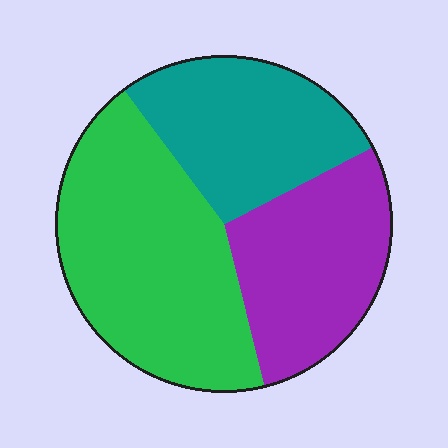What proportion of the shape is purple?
Purple covers 29% of the shape.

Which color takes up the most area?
Green, at roughly 45%.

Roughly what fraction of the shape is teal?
Teal takes up about one quarter (1/4) of the shape.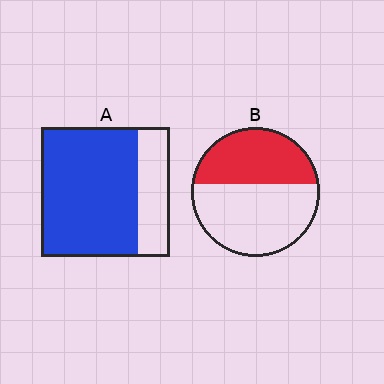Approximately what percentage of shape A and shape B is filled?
A is approximately 75% and B is approximately 40%.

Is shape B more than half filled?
No.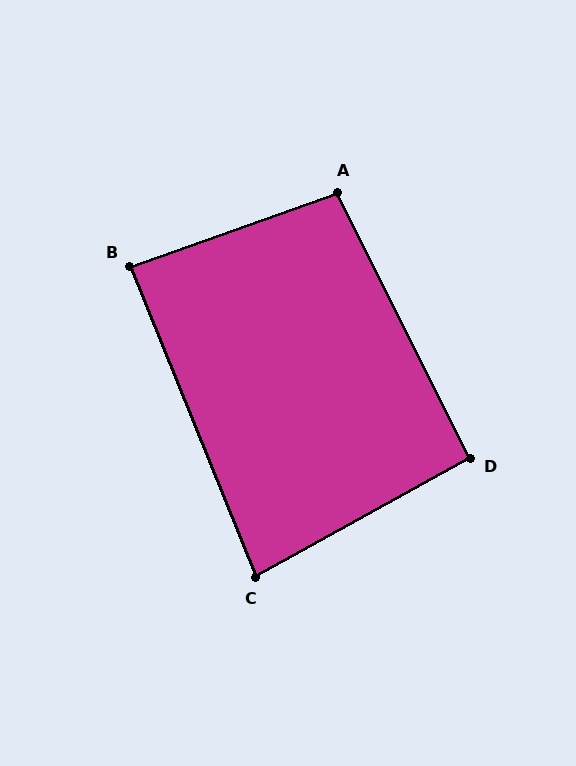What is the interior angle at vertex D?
Approximately 92 degrees (approximately right).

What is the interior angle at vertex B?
Approximately 88 degrees (approximately right).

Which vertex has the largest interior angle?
A, at approximately 97 degrees.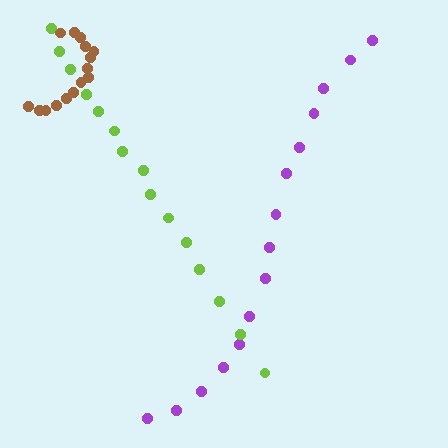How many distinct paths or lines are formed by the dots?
There are 3 distinct paths.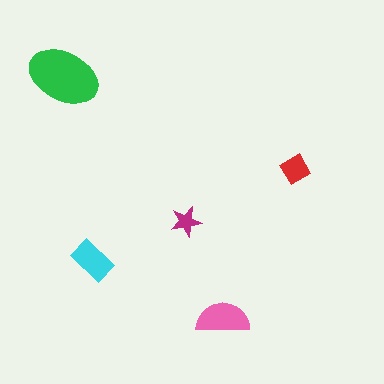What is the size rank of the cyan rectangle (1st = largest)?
3rd.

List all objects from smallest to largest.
The magenta star, the red diamond, the cyan rectangle, the pink semicircle, the green ellipse.